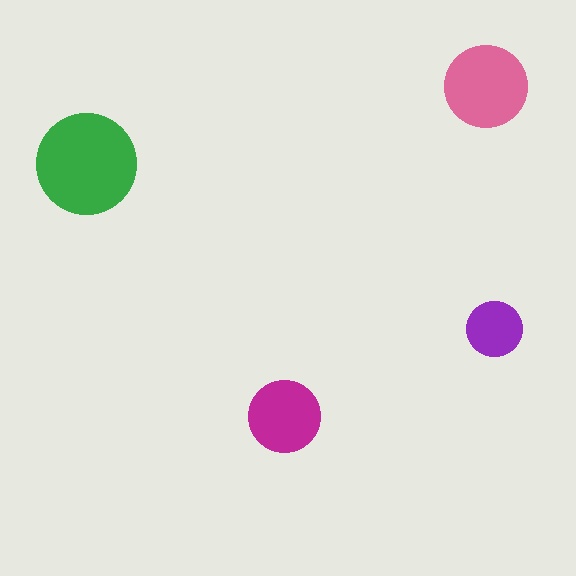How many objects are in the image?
There are 4 objects in the image.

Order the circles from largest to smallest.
the green one, the pink one, the magenta one, the purple one.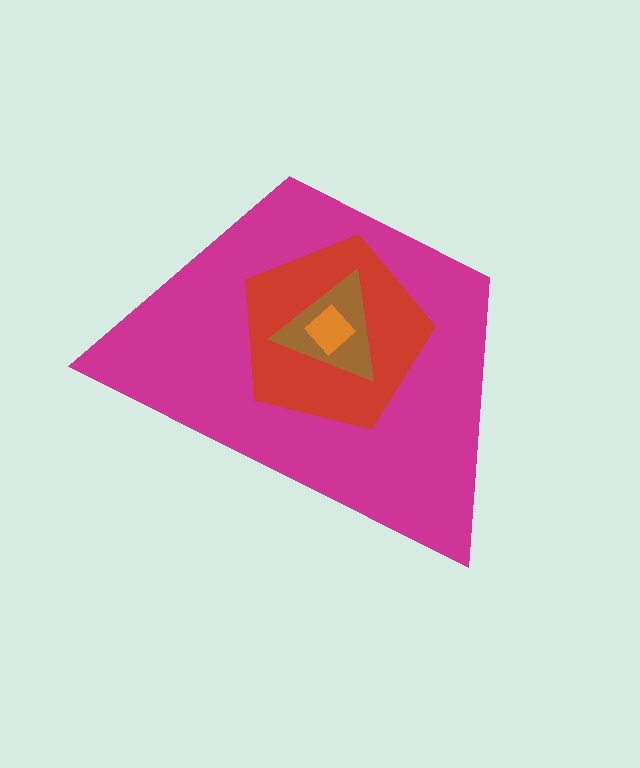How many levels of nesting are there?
4.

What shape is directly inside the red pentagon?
The brown triangle.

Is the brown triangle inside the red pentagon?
Yes.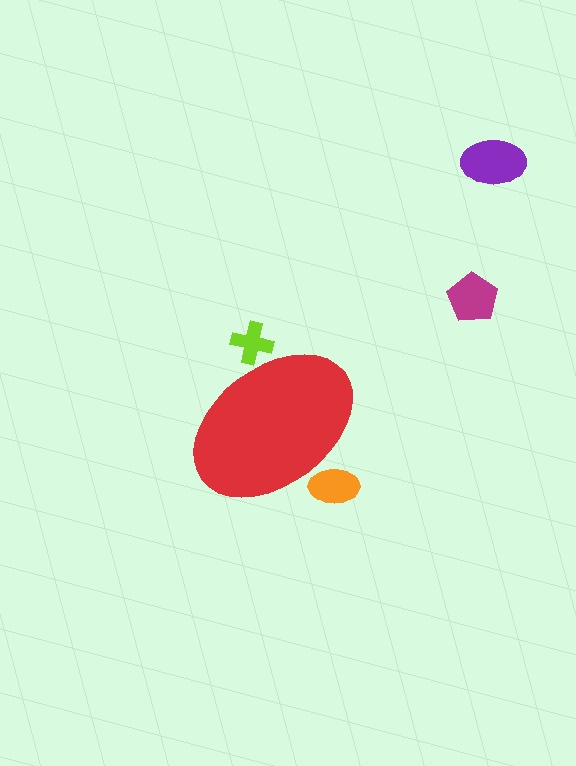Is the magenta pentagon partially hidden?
No, the magenta pentagon is fully visible.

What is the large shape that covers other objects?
A red ellipse.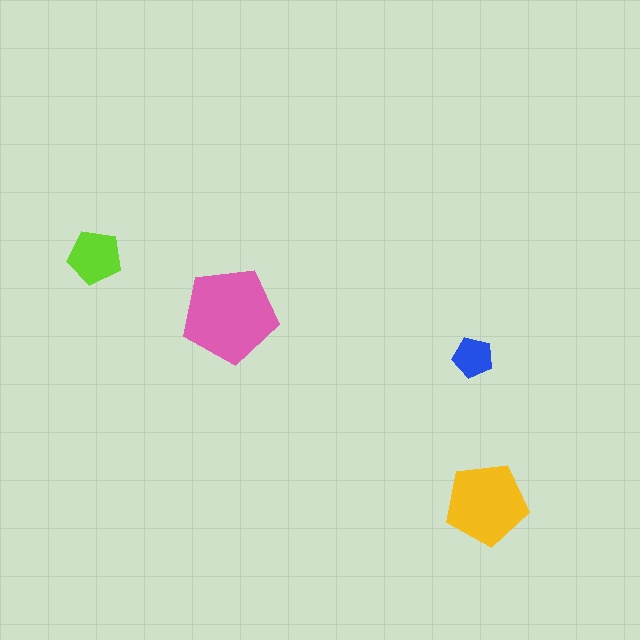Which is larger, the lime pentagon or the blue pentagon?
The lime one.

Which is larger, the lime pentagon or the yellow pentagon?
The yellow one.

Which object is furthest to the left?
The lime pentagon is leftmost.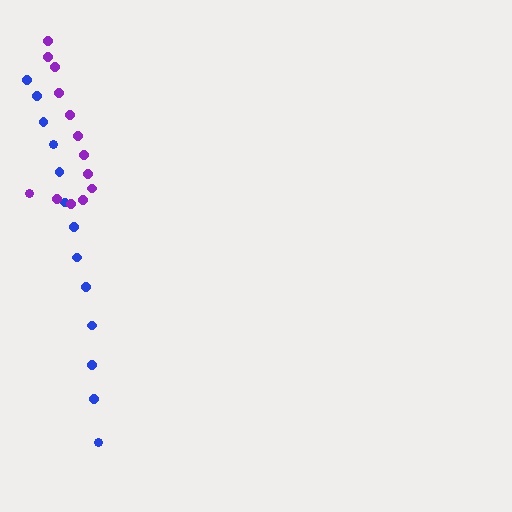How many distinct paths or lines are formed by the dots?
There are 2 distinct paths.